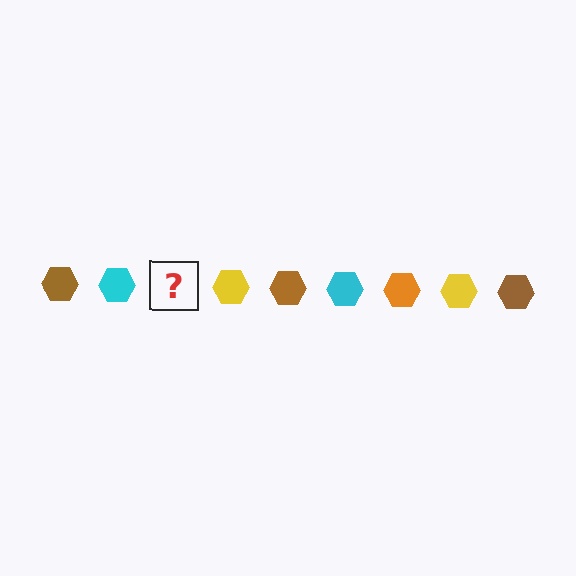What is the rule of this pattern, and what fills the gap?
The rule is that the pattern cycles through brown, cyan, orange, yellow hexagons. The gap should be filled with an orange hexagon.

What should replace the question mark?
The question mark should be replaced with an orange hexagon.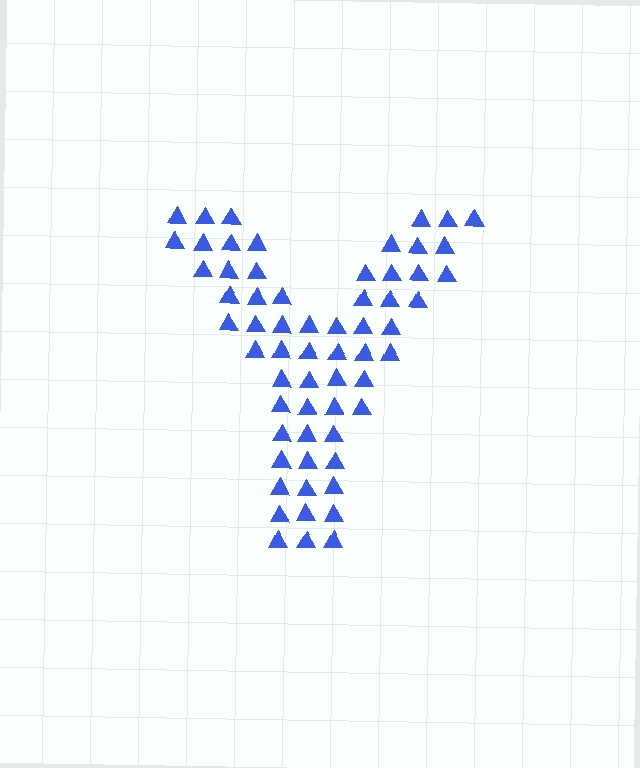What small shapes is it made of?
It is made of small triangles.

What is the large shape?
The large shape is the letter Y.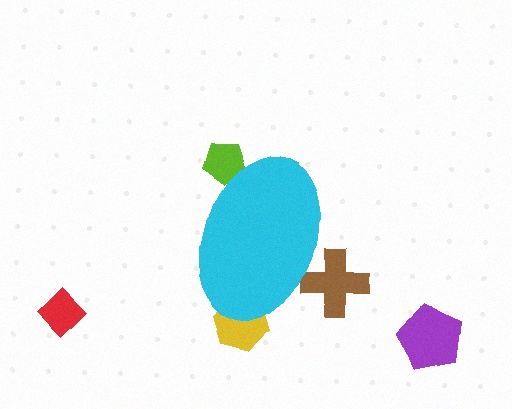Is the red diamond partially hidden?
No, the red diamond is fully visible.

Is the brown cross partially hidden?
Yes, the brown cross is partially hidden behind the cyan ellipse.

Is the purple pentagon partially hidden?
No, the purple pentagon is fully visible.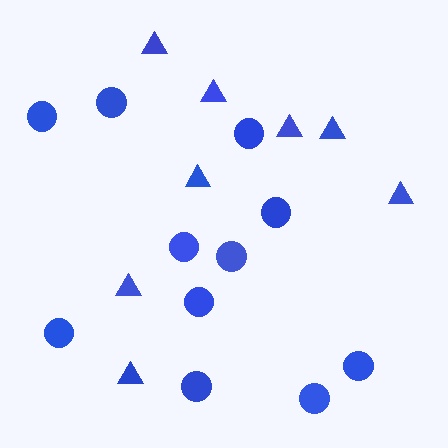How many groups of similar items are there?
There are 2 groups: one group of triangles (8) and one group of circles (11).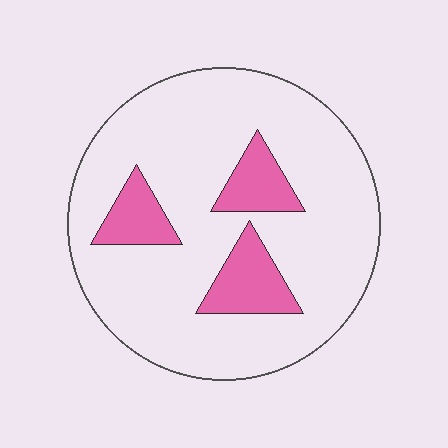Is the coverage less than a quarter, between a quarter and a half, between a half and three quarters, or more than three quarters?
Less than a quarter.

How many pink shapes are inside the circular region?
3.